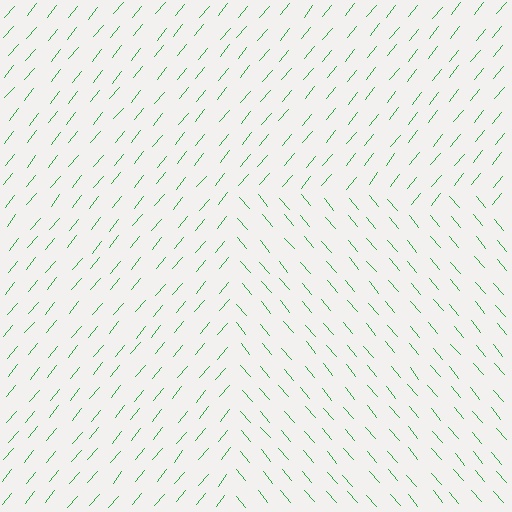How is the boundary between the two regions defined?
The boundary is defined purely by a change in line orientation (approximately 79 degrees difference). All lines are the same color and thickness.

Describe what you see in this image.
The image is filled with small green line segments. A rectangle region in the image has lines oriented differently from the surrounding lines, creating a visible texture boundary.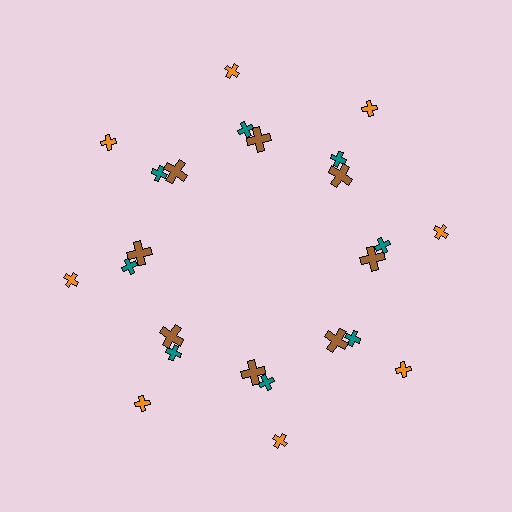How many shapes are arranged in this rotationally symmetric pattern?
There are 24 shapes, arranged in 8 groups of 3.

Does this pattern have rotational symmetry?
Yes, this pattern has 8-fold rotational symmetry. It looks the same after rotating 45 degrees around the center.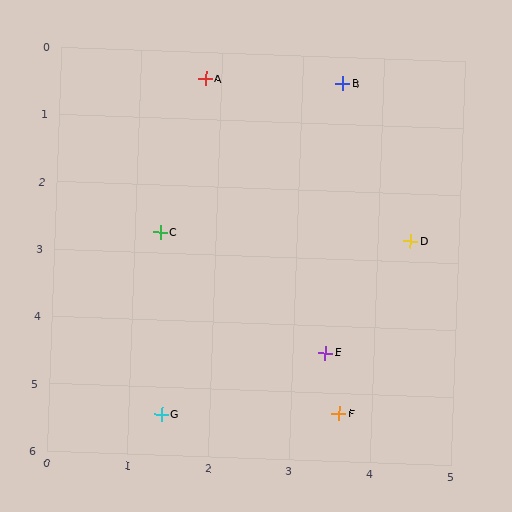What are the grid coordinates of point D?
Point D is at approximately (4.4, 2.7).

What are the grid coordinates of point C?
Point C is at approximately (1.3, 2.7).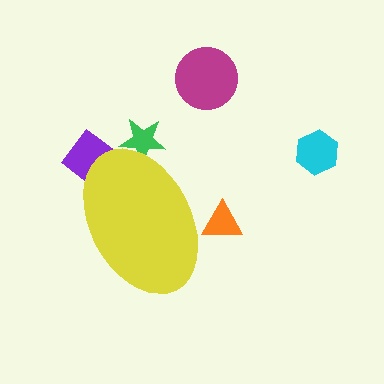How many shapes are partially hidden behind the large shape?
3 shapes are partially hidden.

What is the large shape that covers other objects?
A yellow ellipse.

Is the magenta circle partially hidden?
No, the magenta circle is fully visible.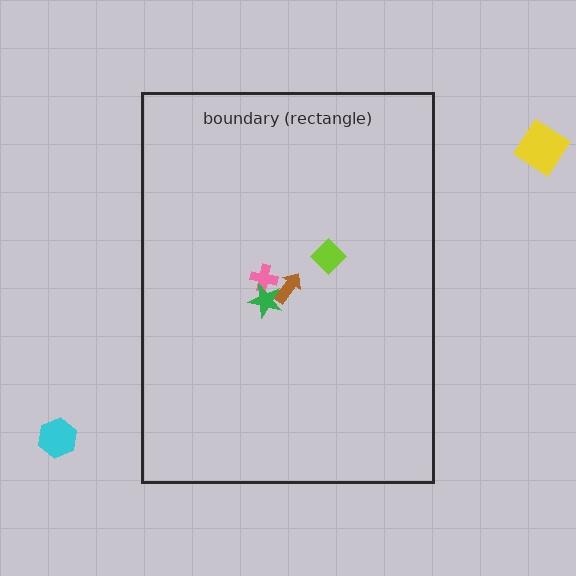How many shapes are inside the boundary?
4 inside, 2 outside.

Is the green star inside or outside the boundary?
Inside.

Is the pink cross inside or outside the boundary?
Inside.